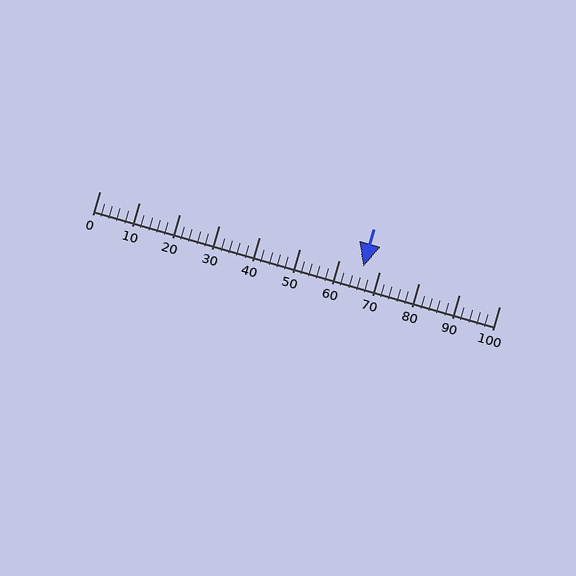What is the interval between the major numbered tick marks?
The major tick marks are spaced 10 units apart.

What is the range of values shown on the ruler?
The ruler shows values from 0 to 100.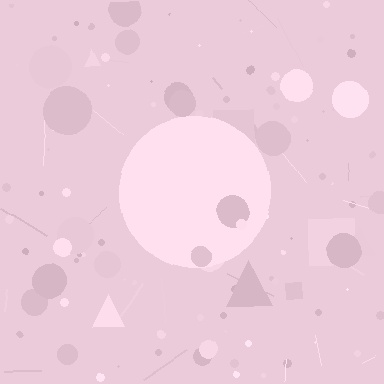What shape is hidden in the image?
A circle is hidden in the image.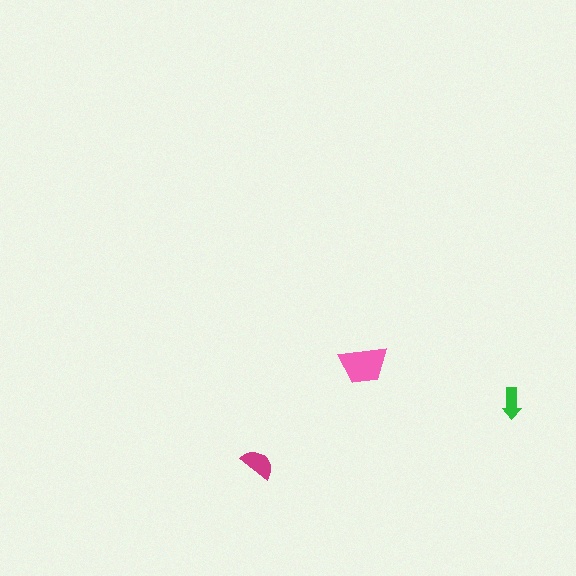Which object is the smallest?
The green arrow.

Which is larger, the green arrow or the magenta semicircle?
The magenta semicircle.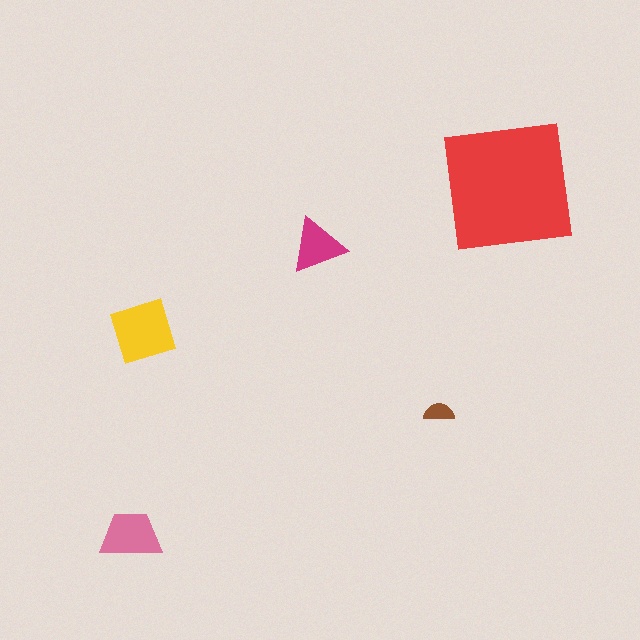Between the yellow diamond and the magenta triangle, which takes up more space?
The yellow diamond.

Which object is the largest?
The red square.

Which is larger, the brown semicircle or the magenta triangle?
The magenta triangle.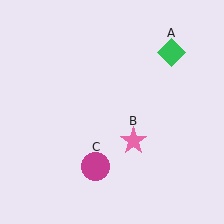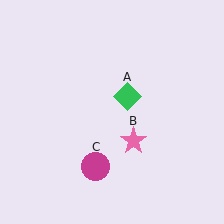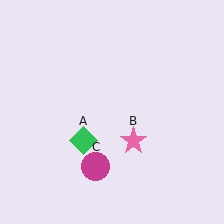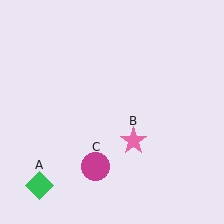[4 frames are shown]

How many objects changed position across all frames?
1 object changed position: green diamond (object A).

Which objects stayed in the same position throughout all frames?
Pink star (object B) and magenta circle (object C) remained stationary.